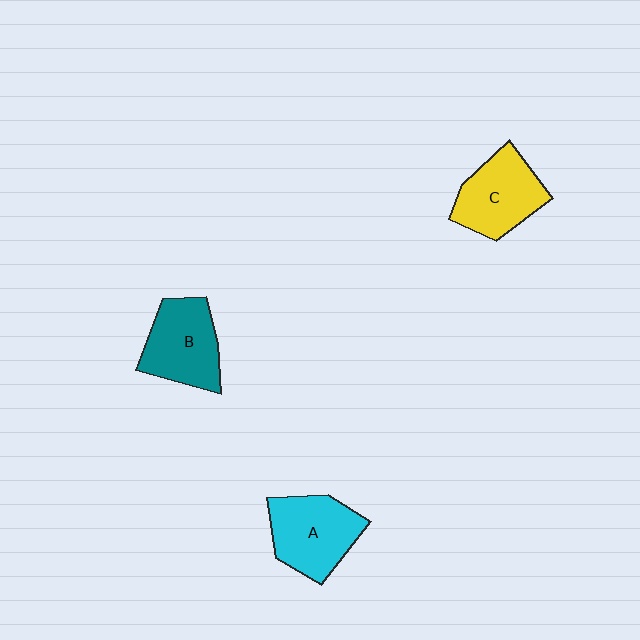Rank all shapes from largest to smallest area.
From largest to smallest: A (cyan), B (teal), C (yellow).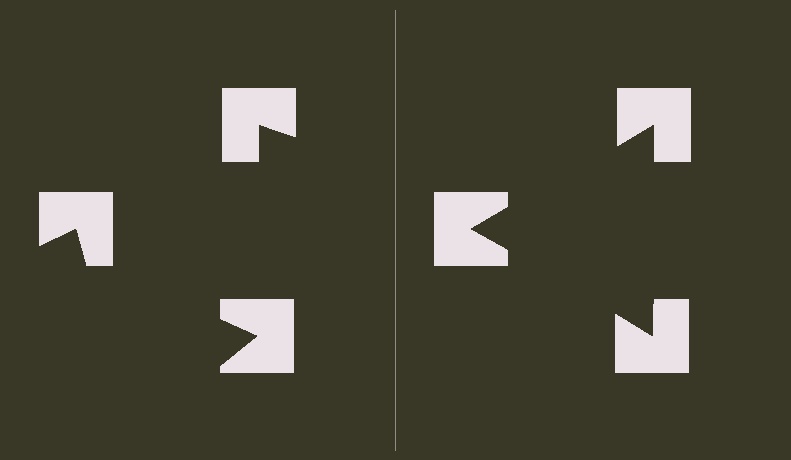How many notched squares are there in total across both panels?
6 — 3 on each side.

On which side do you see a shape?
An illusory triangle appears on the right side. On the left side the wedge cuts are rotated, so no coherent shape forms.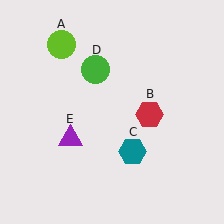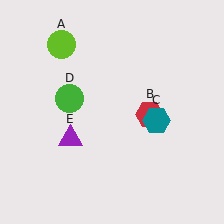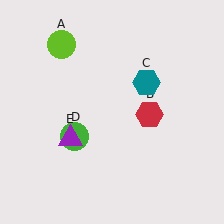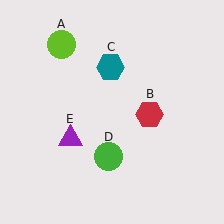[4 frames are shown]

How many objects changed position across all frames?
2 objects changed position: teal hexagon (object C), green circle (object D).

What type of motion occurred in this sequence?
The teal hexagon (object C), green circle (object D) rotated counterclockwise around the center of the scene.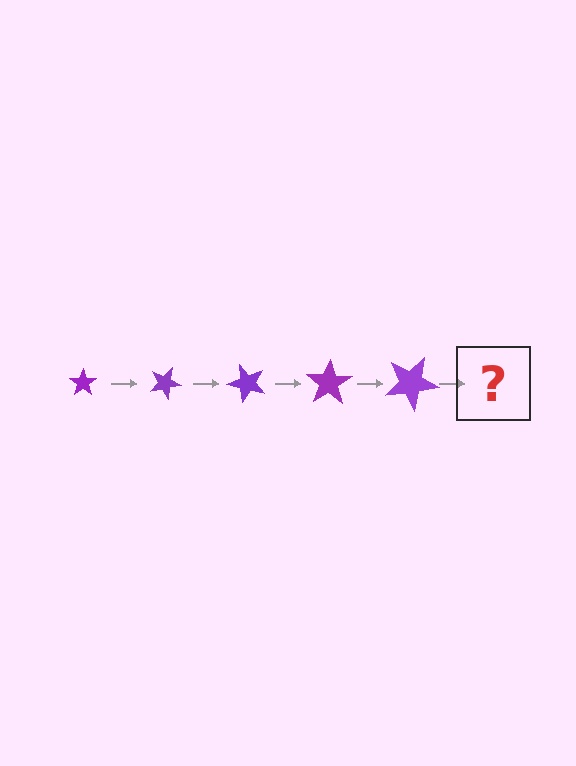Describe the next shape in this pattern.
It should be a star, larger than the previous one and rotated 125 degrees from the start.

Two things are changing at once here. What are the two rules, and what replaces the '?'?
The two rules are that the star grows larger each step and it rotates 25 degrees each step. The '?' should be a star, larger than the previous one and rotated 125 degrees from the start.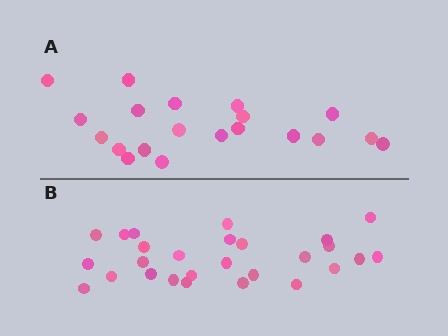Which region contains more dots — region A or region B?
Region B (the bottom region) has more dots.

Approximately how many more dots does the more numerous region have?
Region B has roughly 8 or so more dots than region A.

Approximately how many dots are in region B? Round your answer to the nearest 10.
About 30 dots. (The exact count is 27, which rounds to 30.)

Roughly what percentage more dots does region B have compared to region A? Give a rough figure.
About 35% more.